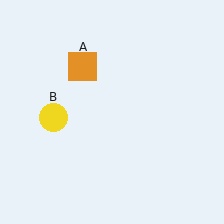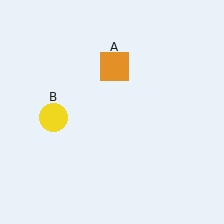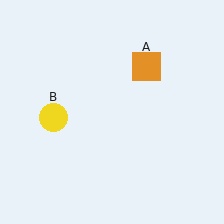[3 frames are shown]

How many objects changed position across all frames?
1 object changed position: orange square (object A).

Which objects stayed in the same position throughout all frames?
Yellow circle (object B) remained stationary.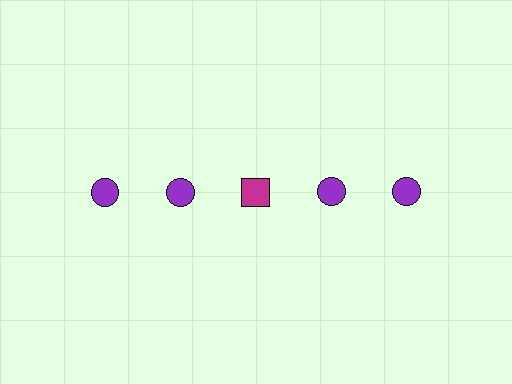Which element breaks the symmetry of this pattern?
The magenta square in the top row, center column breaks the symmetry. All other shapes are purple circles.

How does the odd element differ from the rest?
It differs in both color (magenta instead of purple) and shape (square instead of circle).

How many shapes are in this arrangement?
There are 5 shapes arranged in a grid pattern.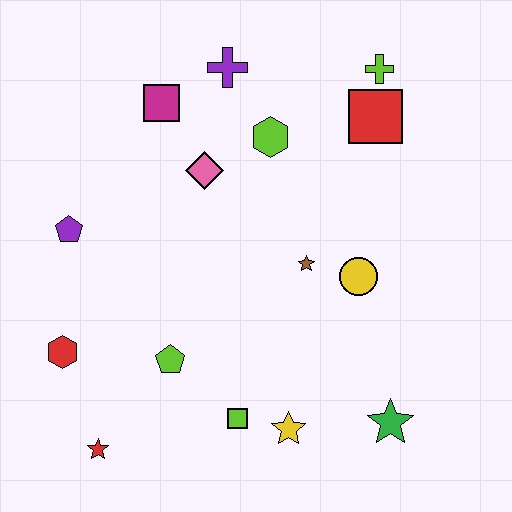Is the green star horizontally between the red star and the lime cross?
No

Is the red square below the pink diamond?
No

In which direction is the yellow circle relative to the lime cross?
The yellow circle is below the lime cross.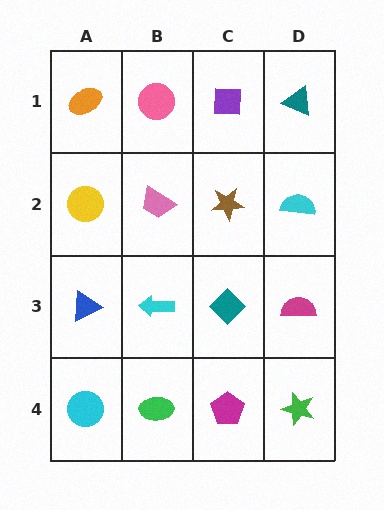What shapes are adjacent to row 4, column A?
A blue triangle (row 3, column A), a green ellipse (row 4, column B).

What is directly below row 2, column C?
A teal diamond.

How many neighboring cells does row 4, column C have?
3.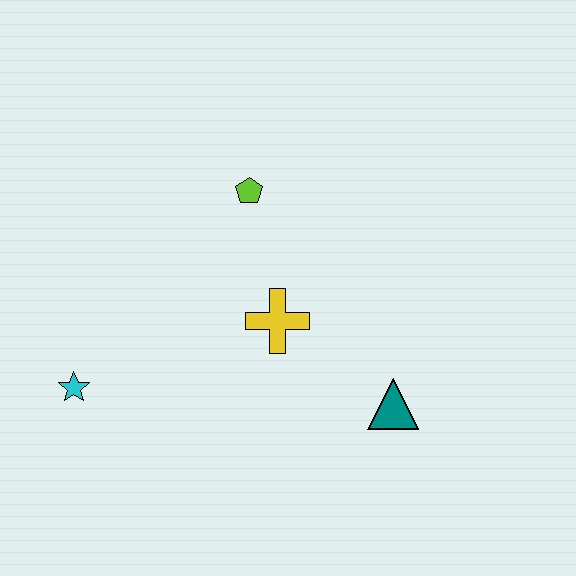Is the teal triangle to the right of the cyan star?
Yes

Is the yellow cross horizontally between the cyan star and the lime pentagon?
No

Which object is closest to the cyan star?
The yellow cross is closest to the cyan star.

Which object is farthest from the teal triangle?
The cyan star is farthest from the teal triangle.